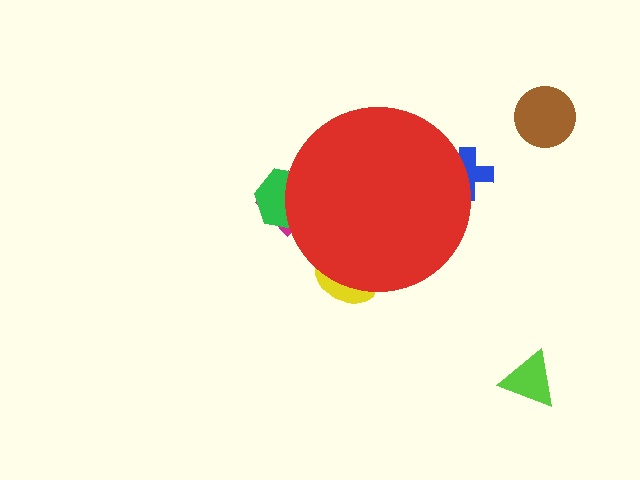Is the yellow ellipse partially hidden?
Yes, the yellow ellipse is partially hidden behind the red circle.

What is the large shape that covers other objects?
A red circle.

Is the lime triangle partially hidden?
No, the lime triangle is fully visible.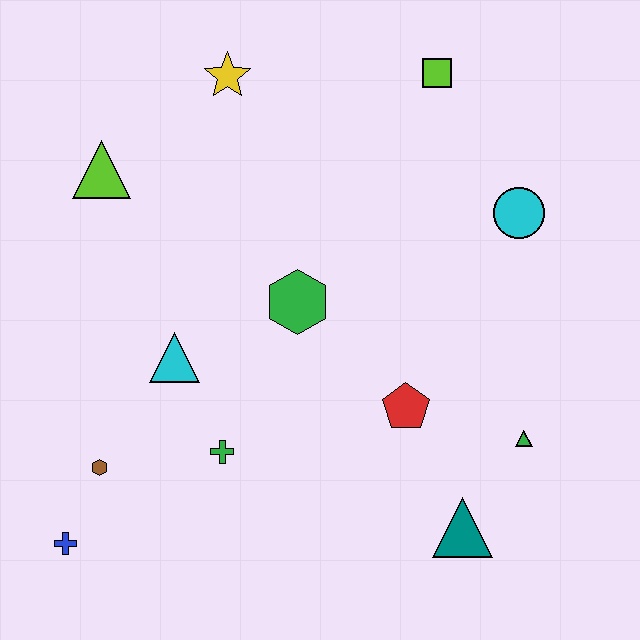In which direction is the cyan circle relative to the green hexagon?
The cyan circle is to the right of the green hexagon.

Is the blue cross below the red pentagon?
Yes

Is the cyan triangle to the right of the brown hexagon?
Yes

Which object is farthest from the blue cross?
The lime square is farthest from the blue cross.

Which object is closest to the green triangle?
The teal triangle is closest to the green triangle.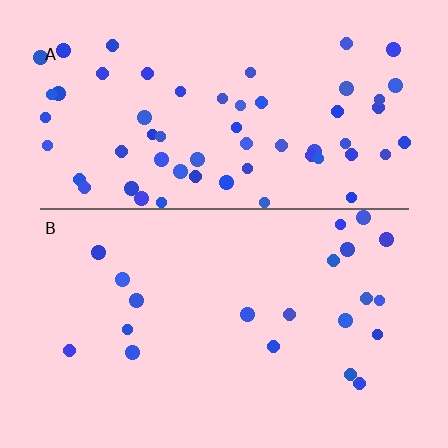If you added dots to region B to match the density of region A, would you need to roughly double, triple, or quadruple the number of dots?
Approximately triple.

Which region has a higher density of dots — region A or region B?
A (the top).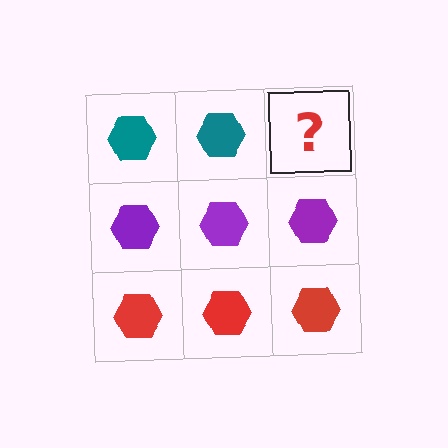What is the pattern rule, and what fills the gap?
The rule is that each row has a consistent color. The gap should be filled with a teal hexagon.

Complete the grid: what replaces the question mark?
The question mark should be replaced with a teal hexagon.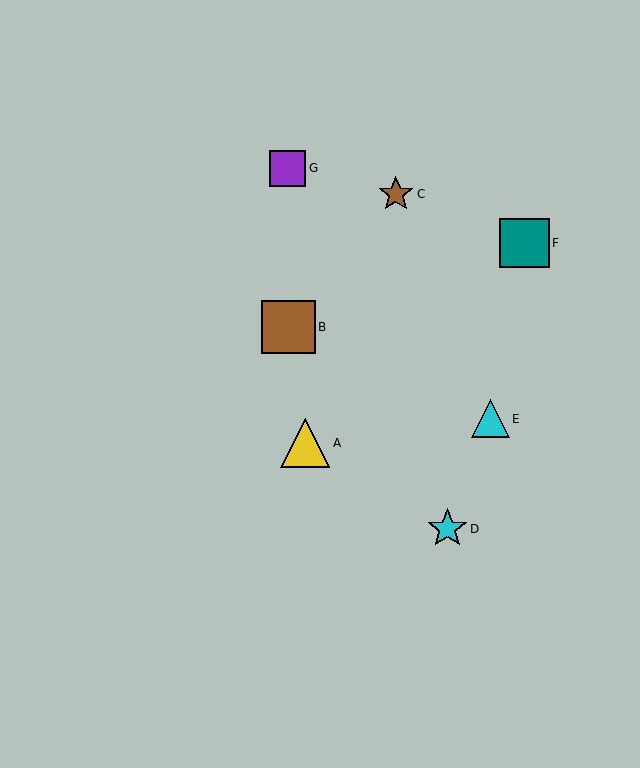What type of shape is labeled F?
Shape F is a teal square.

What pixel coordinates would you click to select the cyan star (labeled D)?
Click at (447, 529) to select the cyan star D.